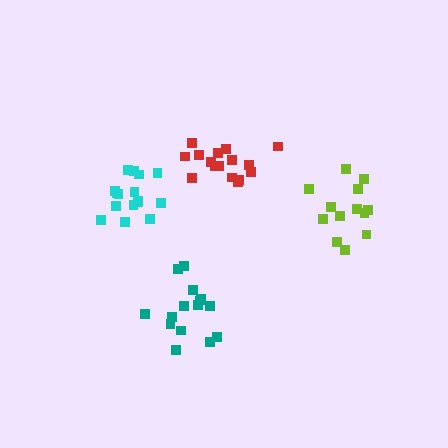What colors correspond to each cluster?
The clusters are colored: teal, lime, red, cyan.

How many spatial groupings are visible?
There are 4 spatial groupings.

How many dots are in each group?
Group 1: 15 dots, Group 2: 13 dots, Group 3: 16 dots, Group 4: 16 dots (60 total).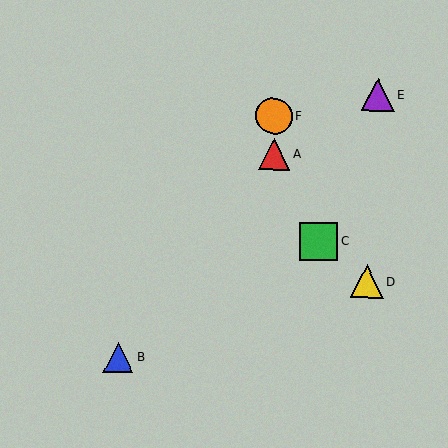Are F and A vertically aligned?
Yes, both are at x≈274.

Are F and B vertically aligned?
No, F is at x≈274 and B is at x≈119.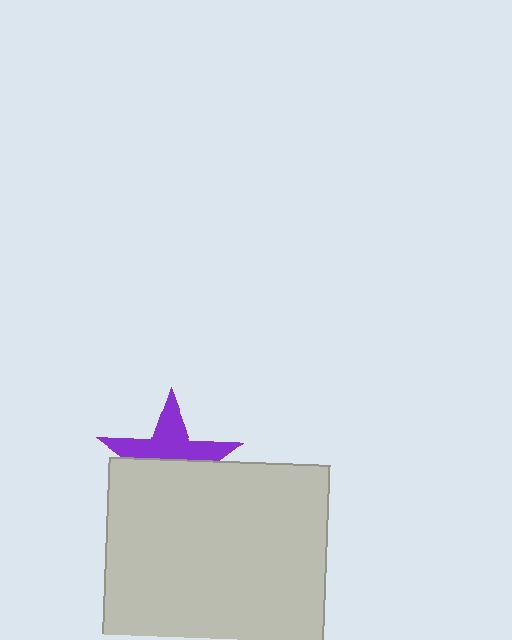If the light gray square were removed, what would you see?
You would see the complete purple star.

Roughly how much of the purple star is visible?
About half of it is visible (roughly 46%).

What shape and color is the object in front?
The object in front is a light gray square.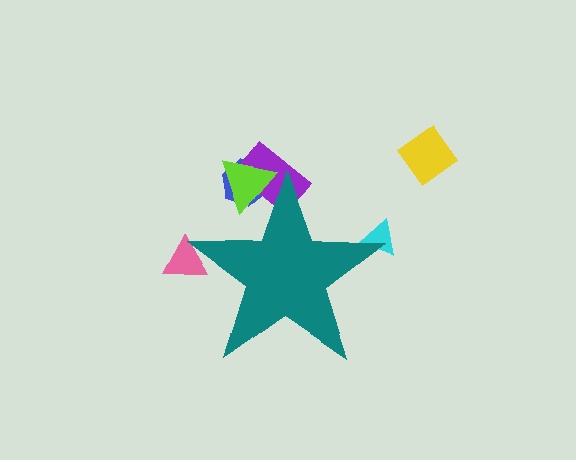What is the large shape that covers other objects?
A teal star.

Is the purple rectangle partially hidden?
Yes, the purple rectangle is partially hidden behind the teal star.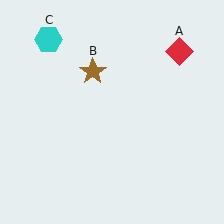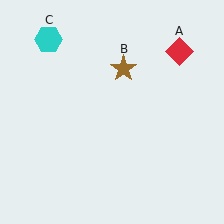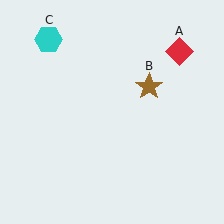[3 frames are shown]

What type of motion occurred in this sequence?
The brown star (object B) rotated clockwise around the center of the scene.